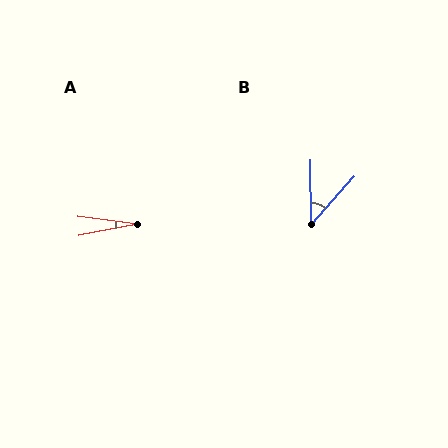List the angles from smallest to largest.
A (18°), B (42°).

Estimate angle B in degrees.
Approximately 42 degrees.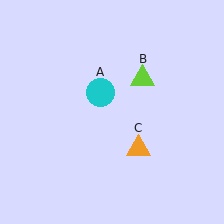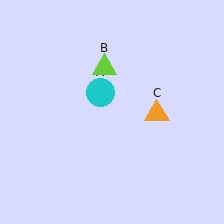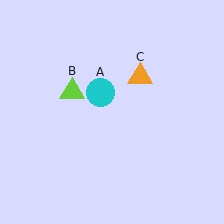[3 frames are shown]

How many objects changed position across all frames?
2 objects changed position: lime triangle (object B), orange triangle (object C).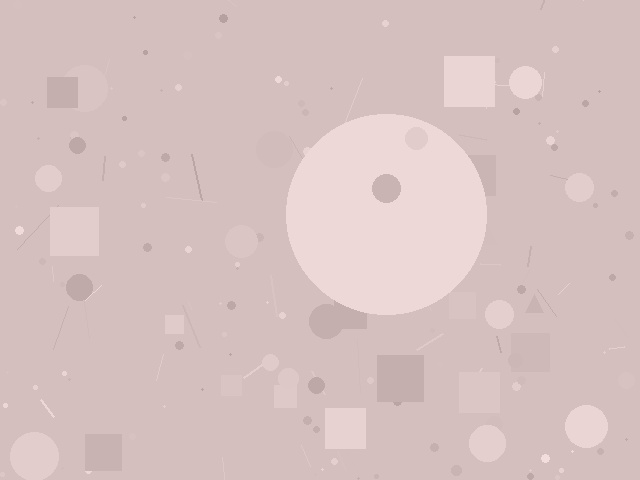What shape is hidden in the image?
A circle is hidden in the image.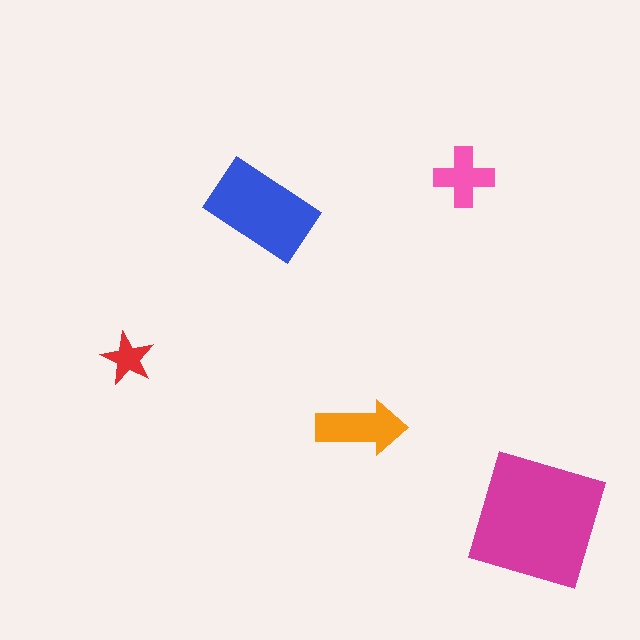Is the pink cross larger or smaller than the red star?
Larger.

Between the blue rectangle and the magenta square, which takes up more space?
The magenta square.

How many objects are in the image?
There are 5 objects in the image.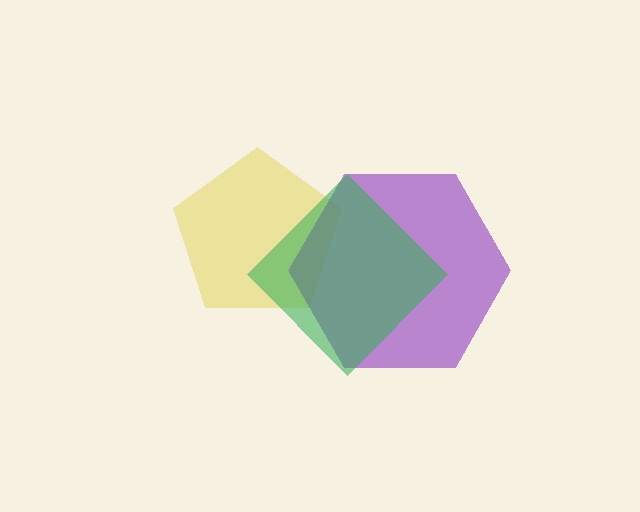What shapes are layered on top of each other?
The layered shapes are: a yellow pentagon, a purple hexagon, a green diamond.